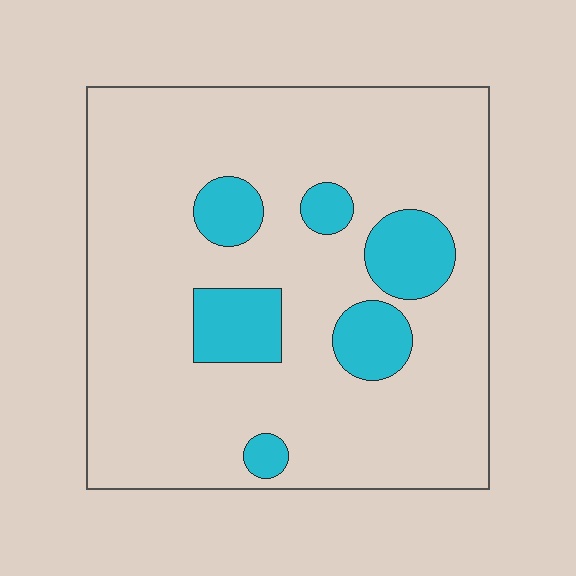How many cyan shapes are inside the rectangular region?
6.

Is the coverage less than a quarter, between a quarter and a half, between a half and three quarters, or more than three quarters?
Less than a quarter.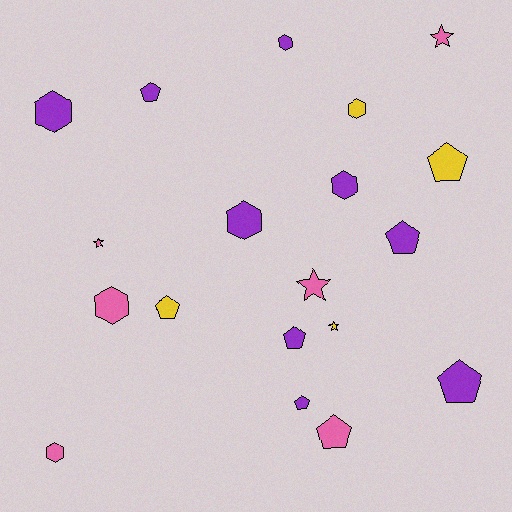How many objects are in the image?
There are 19 objects.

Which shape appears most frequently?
Pentagon, with 8 objects.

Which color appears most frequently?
Purple, with 9 objects.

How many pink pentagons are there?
There is 1 pink pentagon.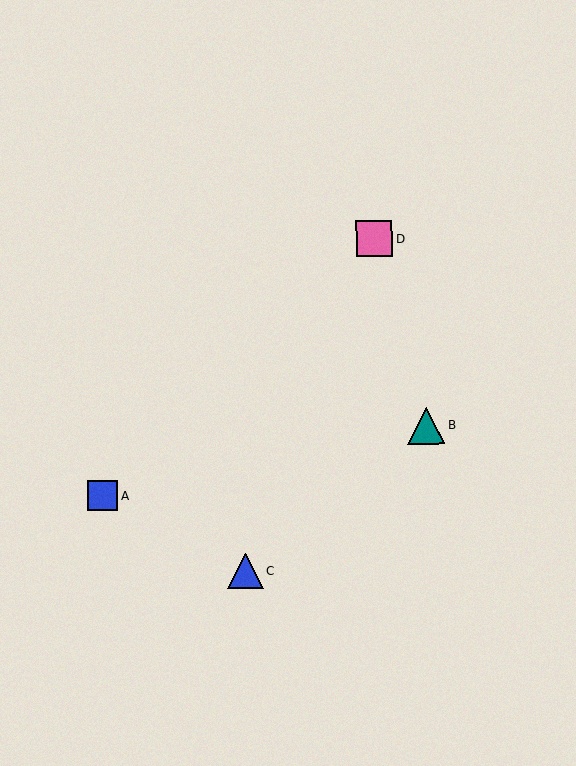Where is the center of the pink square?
The center of the pink square is at (374, 238).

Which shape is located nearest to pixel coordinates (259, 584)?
The blue triangle (labeled C) at (245, 571) is nearest to that location.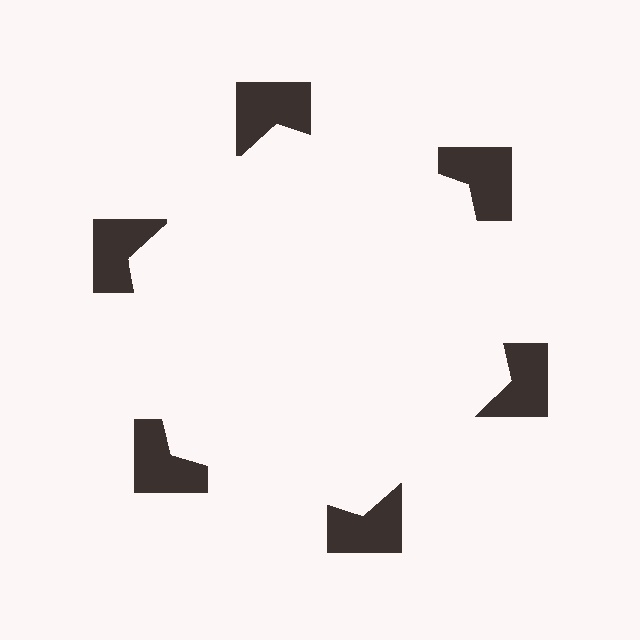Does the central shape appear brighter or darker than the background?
It typically appears slightly brighter than the background, even though no actual brightness change is drawn.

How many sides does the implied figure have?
6 sides.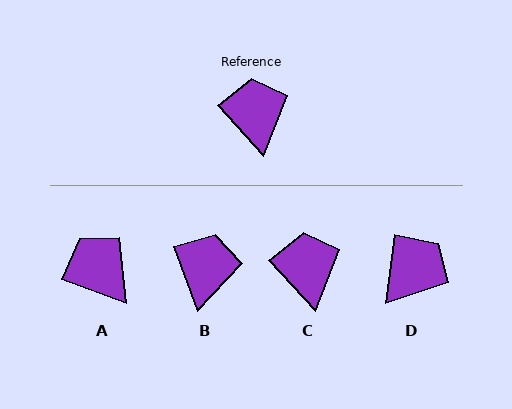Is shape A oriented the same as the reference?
No, it is off by about 27 degrees.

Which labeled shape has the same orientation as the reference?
C.